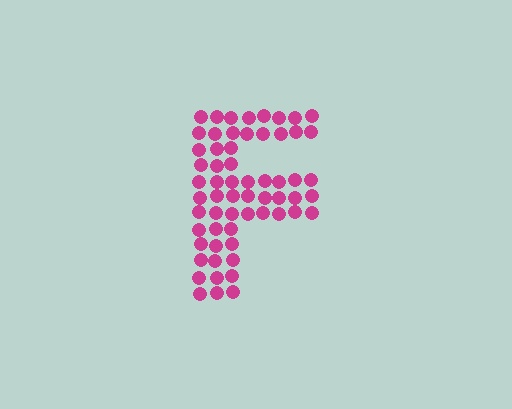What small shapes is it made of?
It is made of small circles.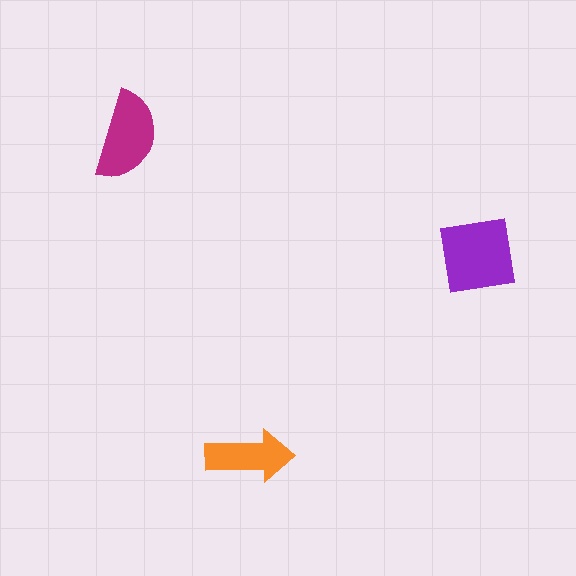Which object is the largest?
The purple square.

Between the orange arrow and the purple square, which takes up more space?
The purple square.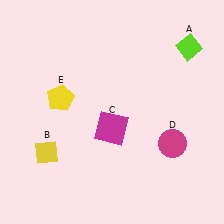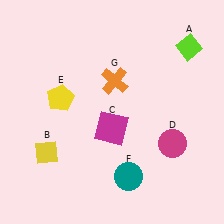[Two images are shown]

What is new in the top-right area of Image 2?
An orange cross (G) was added in the top-right area of Image 2.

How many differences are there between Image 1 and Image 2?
There are 2 differences between the two images.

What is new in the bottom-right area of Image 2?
A teal circle (F) was added in the bottom-right area of Image 2.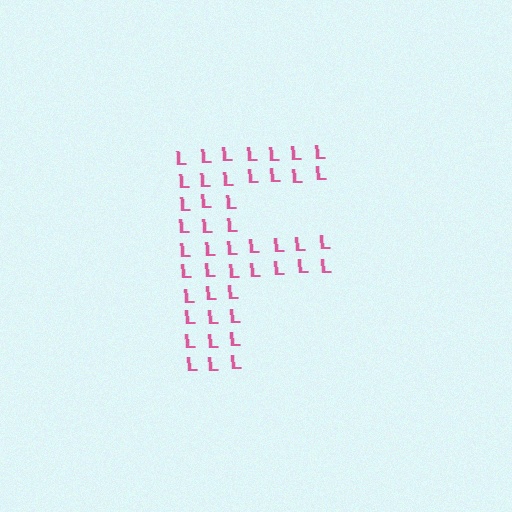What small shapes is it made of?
It is made of small letter L's.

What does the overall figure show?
The overall figure shows the letter F.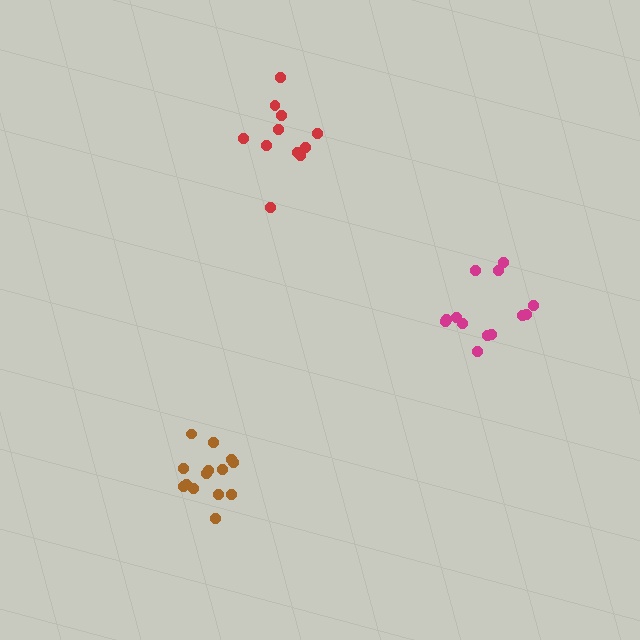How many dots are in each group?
Group 1: 11 dots, Group 2: 14 dots, Group 3: 13 dots (38 total).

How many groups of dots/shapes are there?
There are 3 groups.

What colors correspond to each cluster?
The clusters are colored: red, brown, magenta.